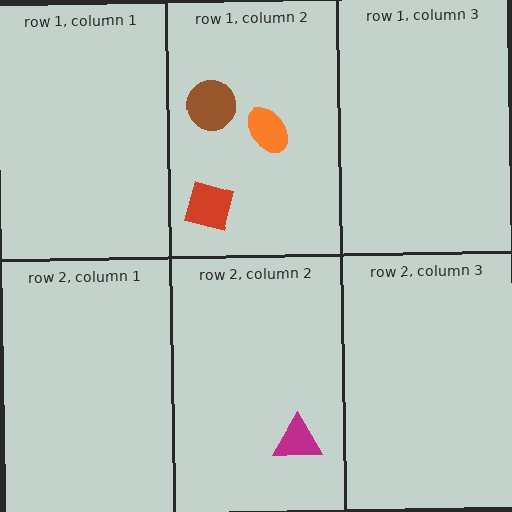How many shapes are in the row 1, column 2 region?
3.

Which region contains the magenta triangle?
The row 2, column 2 region.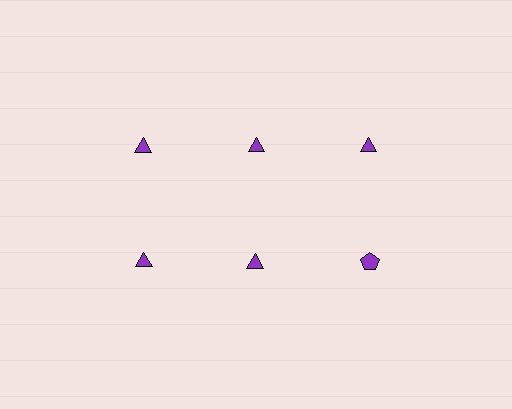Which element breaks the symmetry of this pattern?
The purple pentagon in the second row, center column breaks the symmetry. All other shapes are purple triangles.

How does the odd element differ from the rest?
It has a different shape: pentagon instead of triangle.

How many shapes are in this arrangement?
There are 6 shapes arranged in a grid pattern.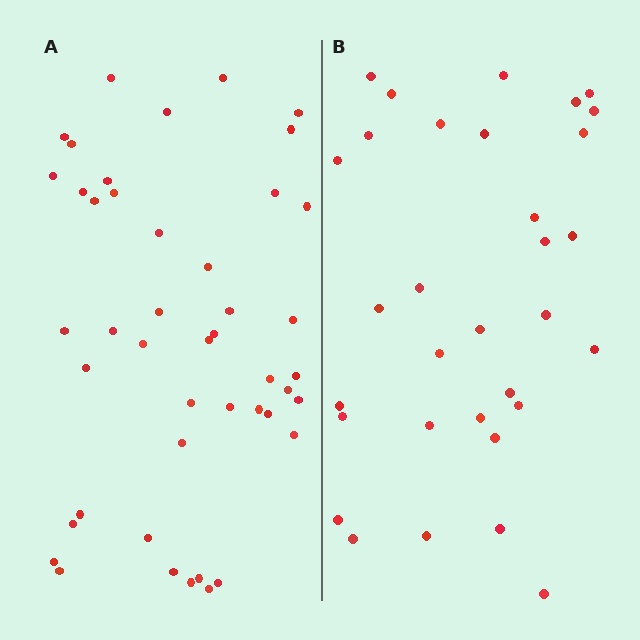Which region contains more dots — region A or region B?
Region A (the left region) has more dots.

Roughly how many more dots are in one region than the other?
Region A has approximately 15 more dots than region B.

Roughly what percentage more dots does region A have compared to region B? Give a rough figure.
About 40% more.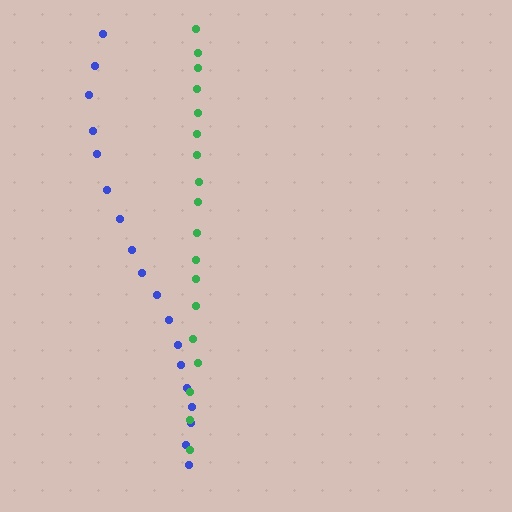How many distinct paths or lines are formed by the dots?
There are 2 distinct paths.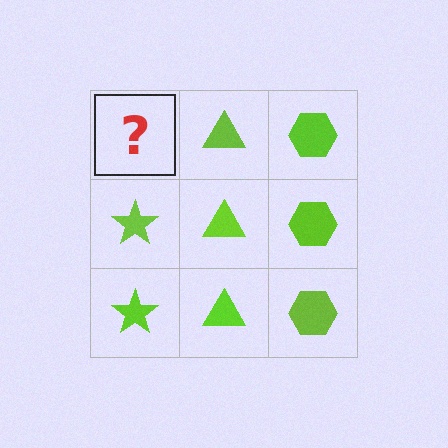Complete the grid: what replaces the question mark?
The question mark should be replaced with a lime star.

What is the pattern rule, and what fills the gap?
The rule is that each column has a consistent shape. The gap should be filled with a lime star.